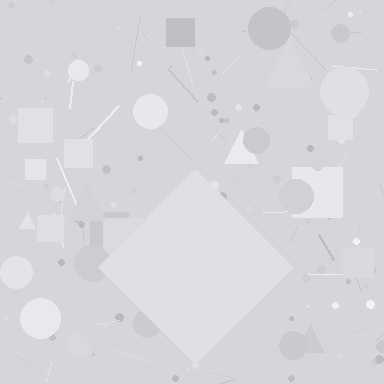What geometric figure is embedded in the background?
A diamond is embedded in the background.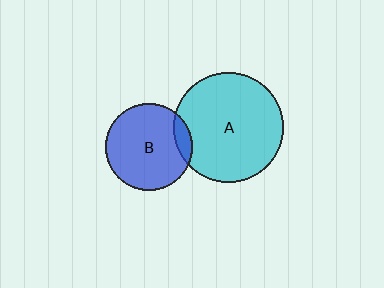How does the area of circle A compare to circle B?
Approximately 1.6 times.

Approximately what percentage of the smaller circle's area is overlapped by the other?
Approximately 10%.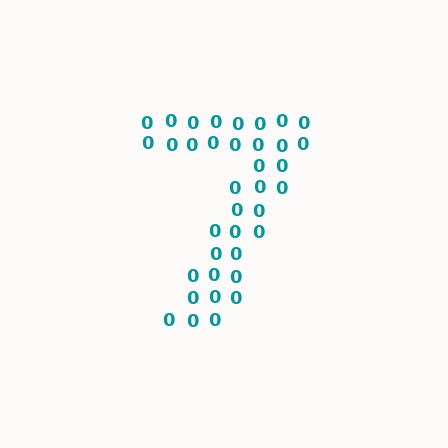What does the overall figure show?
The overall figure shows the digit 7.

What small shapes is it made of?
It is made of small digit 0's.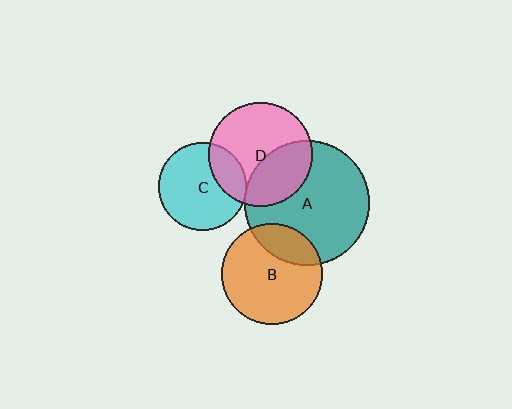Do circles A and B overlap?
Yes.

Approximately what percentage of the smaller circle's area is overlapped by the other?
Approximately 25%.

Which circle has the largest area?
Circle A (teal).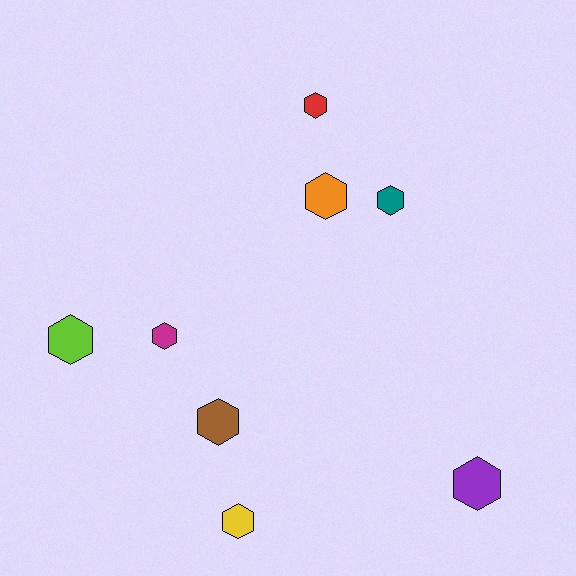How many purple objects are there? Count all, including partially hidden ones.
There is 1 purple object.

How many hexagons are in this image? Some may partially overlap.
There are 8 hexagons.